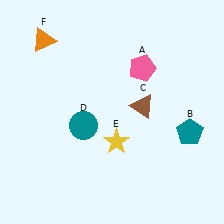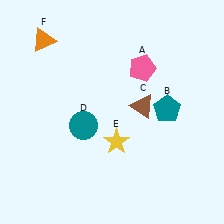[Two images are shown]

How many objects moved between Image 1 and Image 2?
1 object moved between the two images.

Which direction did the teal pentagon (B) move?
The teal pentagon (B) moved up.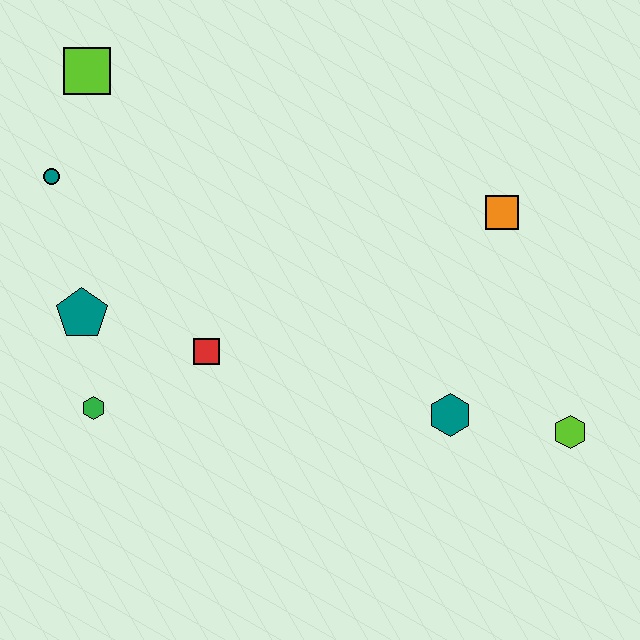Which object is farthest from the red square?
The lime hexagon is farthest from the red square.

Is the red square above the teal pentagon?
No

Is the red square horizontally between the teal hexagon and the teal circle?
Yes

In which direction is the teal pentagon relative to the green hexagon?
The teal pentagon is above the green hexagon.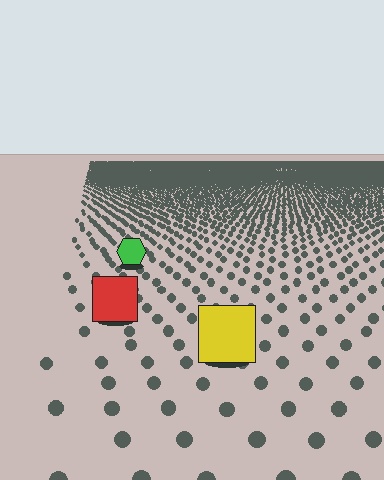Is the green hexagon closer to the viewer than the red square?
No. The red square is closer — you can tell from the texture gradient: the ground texture is coarser near it.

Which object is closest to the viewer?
The yellow square is closest. The texture marks near it are larger and more spread out.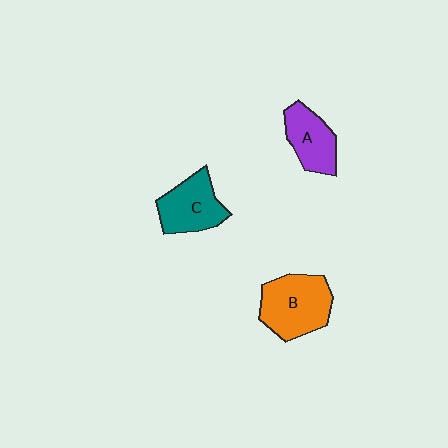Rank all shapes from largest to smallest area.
From largest to smallest: B (orange), C (teal), A (purple).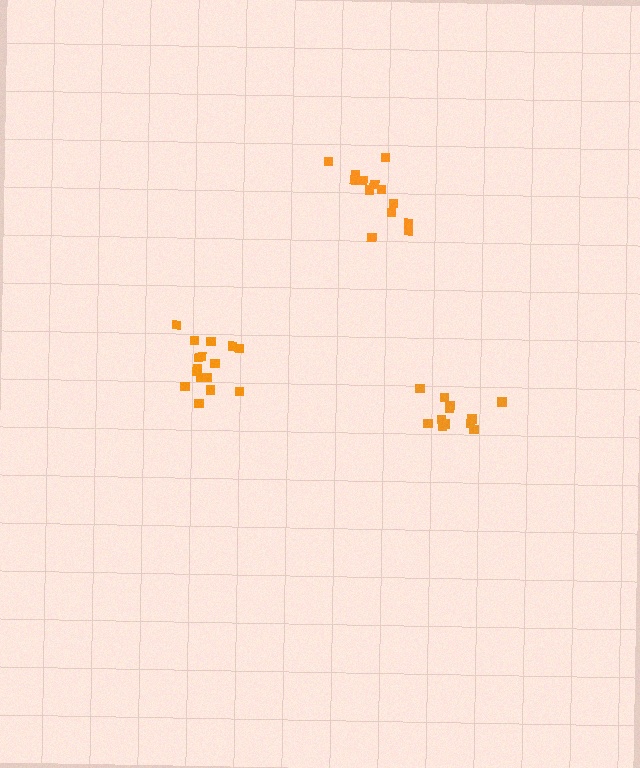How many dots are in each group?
Group 1: 13 dots, Group 2: 13 dots, Group 3: 16 dots (42 total).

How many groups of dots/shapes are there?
There are 3 groups.